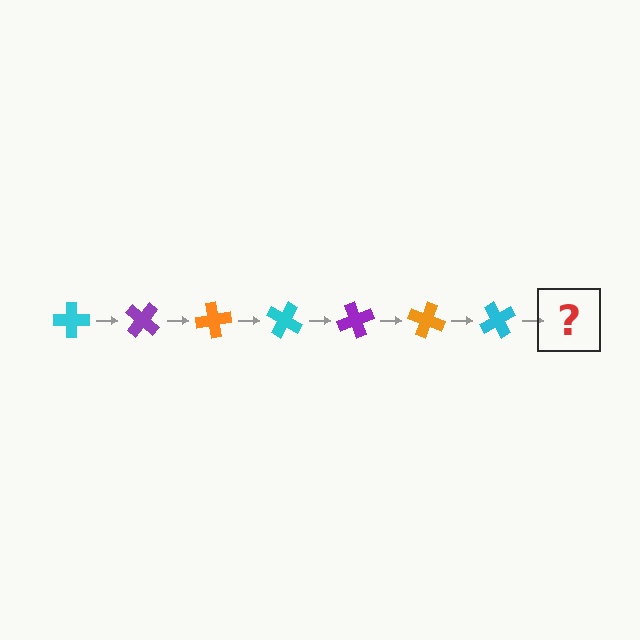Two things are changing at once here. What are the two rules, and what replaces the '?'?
The two rules are that it rotates 40 degrees each step and the color cycles through cyan, purple, and orange. The '?' should be a purple cross, rotated 280 degrees from the start.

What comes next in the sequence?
The next element should be a purple cross, rotated 280 degrees from the start.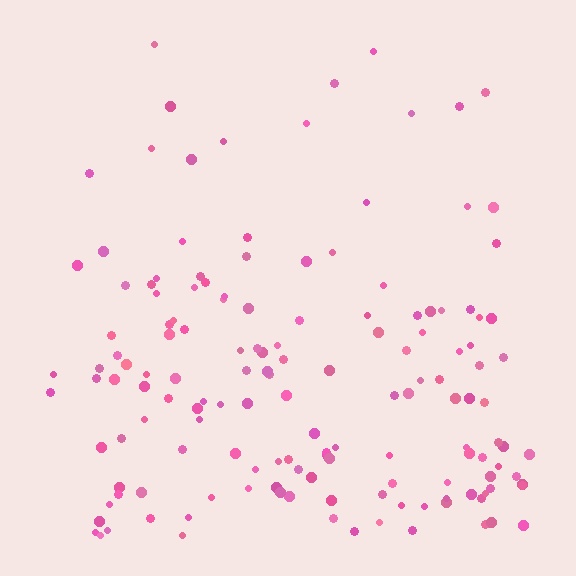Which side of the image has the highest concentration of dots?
The bottom.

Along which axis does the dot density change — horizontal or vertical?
Vertical.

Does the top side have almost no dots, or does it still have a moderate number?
Still a moderate number, just noticeably fewer than the bottom.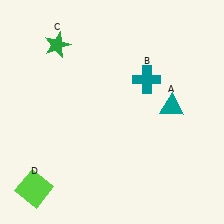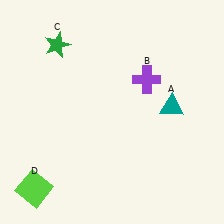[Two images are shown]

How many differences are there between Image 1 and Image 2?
There is 1 difference between the two images.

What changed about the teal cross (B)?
In Image 1, B is teal. In Image 2, it changed to purple.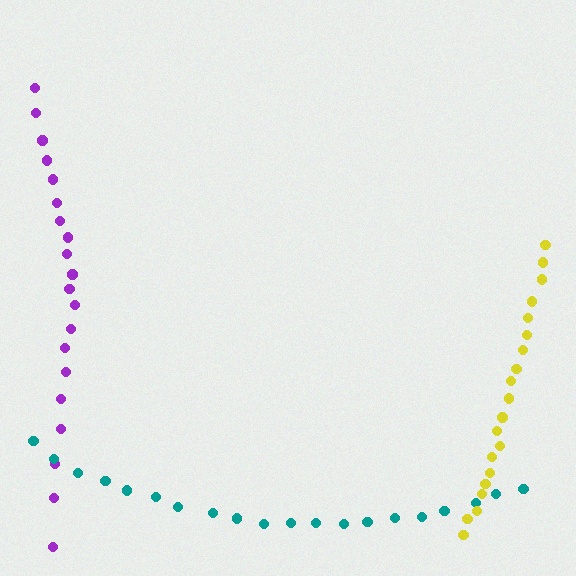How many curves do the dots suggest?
There are 3 distinct paths.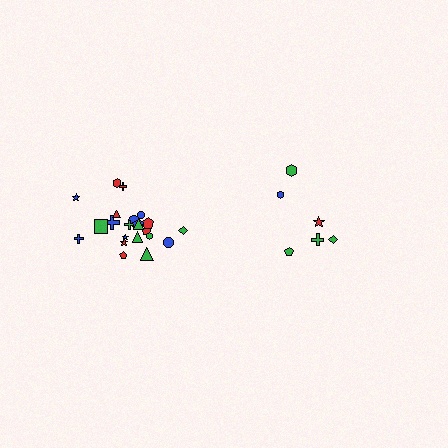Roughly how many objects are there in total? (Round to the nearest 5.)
Roughly 30 objects in total.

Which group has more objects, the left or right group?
The left group.